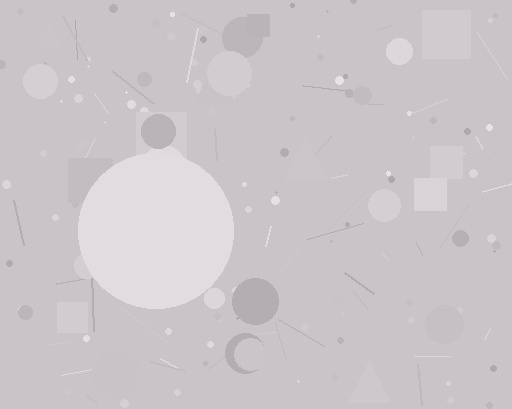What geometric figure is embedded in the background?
A circle is embedded in the background.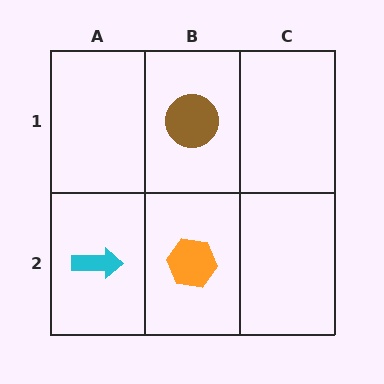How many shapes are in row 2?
2 shapes.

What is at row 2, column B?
An orange hexagon.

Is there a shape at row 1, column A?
No, that cell is empty.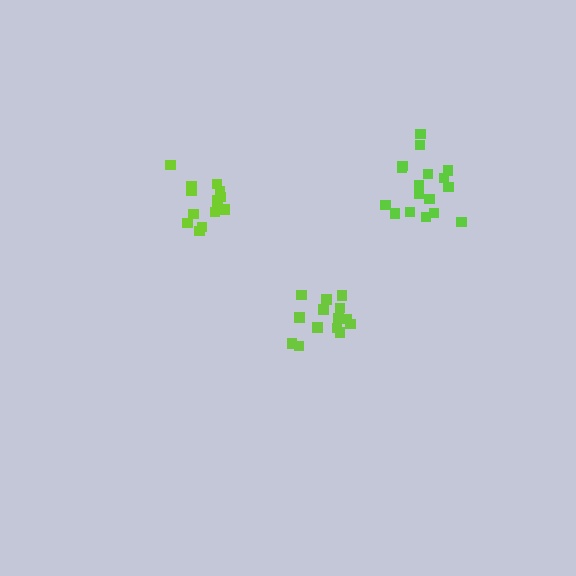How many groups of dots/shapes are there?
There are 3 groups.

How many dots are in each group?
Group 1: 15 dots, Group 2: 17 dots, Group 3: 14 dots (46 total).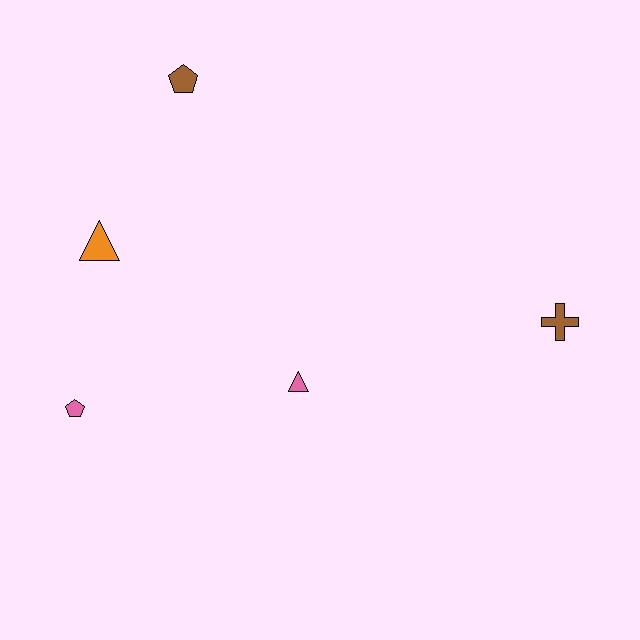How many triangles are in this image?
There are 2 triangles.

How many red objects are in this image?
There are no red objects.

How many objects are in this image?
There are 5 objects.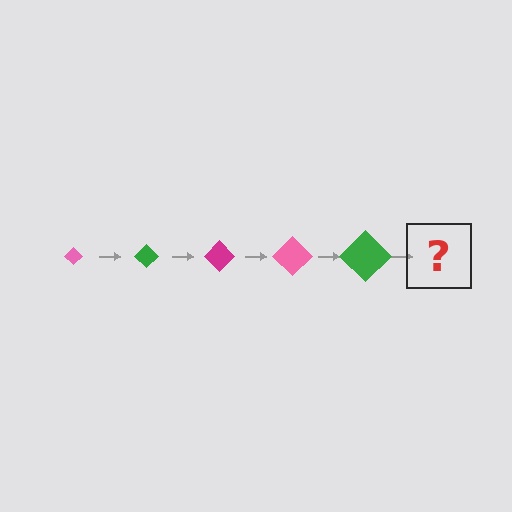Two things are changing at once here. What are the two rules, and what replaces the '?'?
The two rules are that the diamond grows larger each step and the color cycles through pink, green, and magenta. The '?' should be a magenta diamond, larger than the previous one.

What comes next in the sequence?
The next element should be a magenta diamond, larger than the previous one.